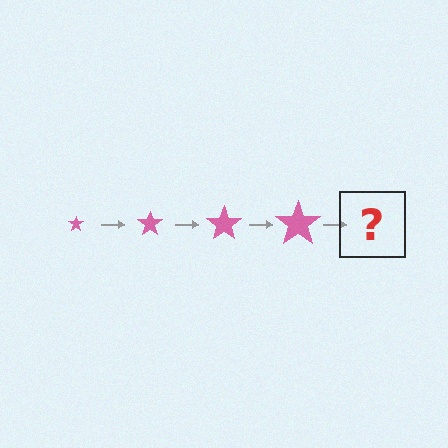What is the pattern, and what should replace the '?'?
The pattern is that the star gets progressively larger each step. The '?' should be a pink star, larger than the previous one.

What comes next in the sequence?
The next element should be a pink star, larger than the previous one.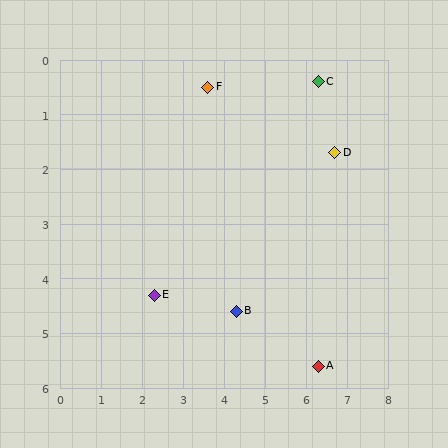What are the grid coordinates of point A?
Point A is at approximately (6.3, 5.6).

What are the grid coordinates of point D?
Point D is at approximately (6.7, 1.7).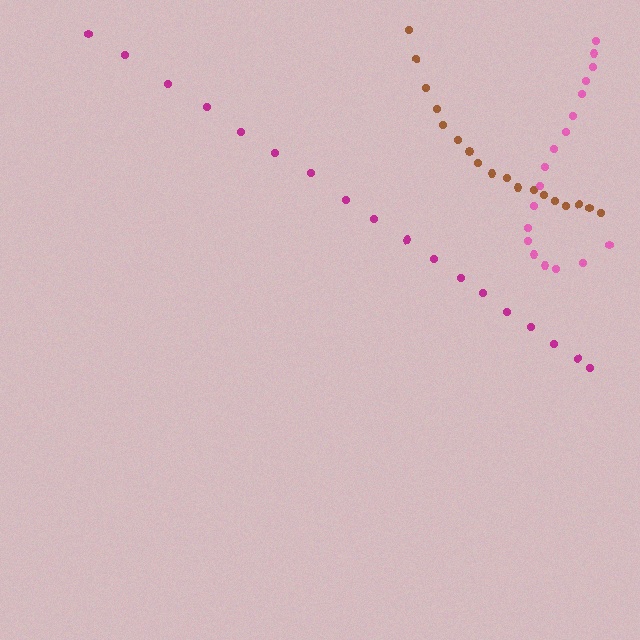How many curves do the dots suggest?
There are 3 distinct paths.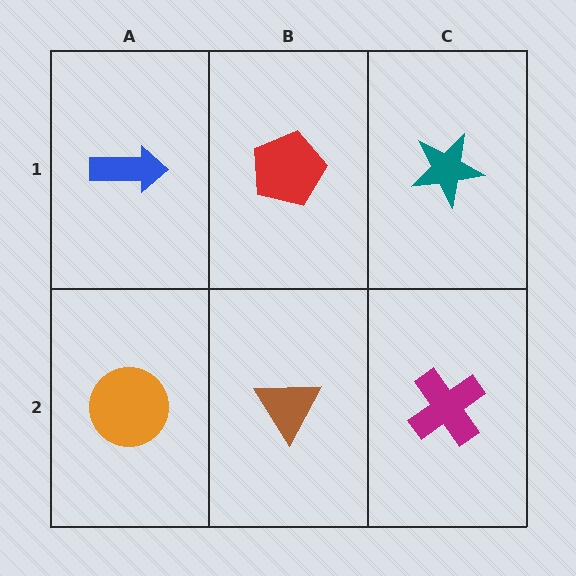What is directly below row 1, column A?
An orange circle.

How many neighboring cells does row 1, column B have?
3.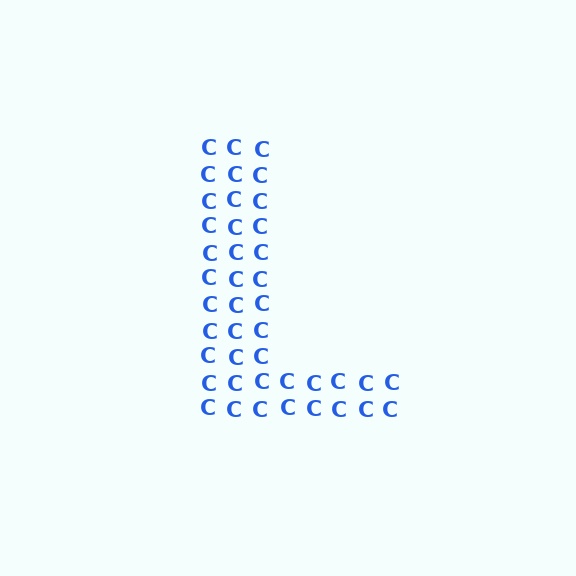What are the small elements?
The small elements are letter C's.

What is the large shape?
The large shape is the letter L.